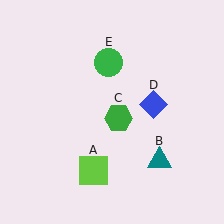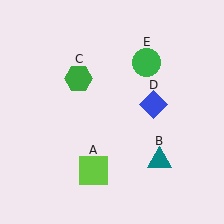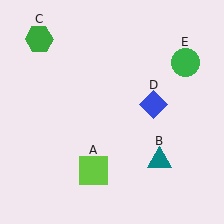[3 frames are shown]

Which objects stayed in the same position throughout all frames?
Lime square (object A) and teal triangle (object B) and blue diamond (object D) remained stationary.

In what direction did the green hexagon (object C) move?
The green hexagon (object C) moved up and to the left.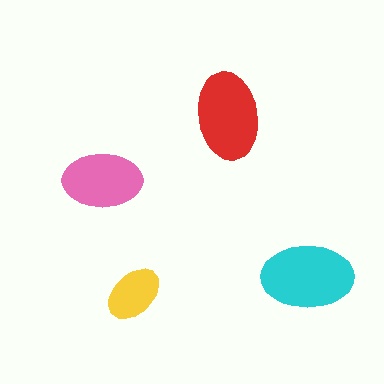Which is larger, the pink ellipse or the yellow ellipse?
The pink one.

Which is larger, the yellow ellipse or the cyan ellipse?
The cyan one.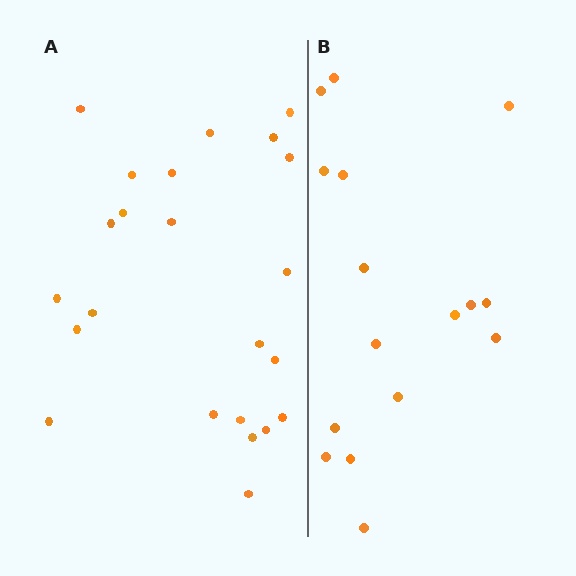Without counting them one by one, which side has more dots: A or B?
Region A (the left region) has more dots.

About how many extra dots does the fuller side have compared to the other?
Region A has roughly 8 or so more dots than region B.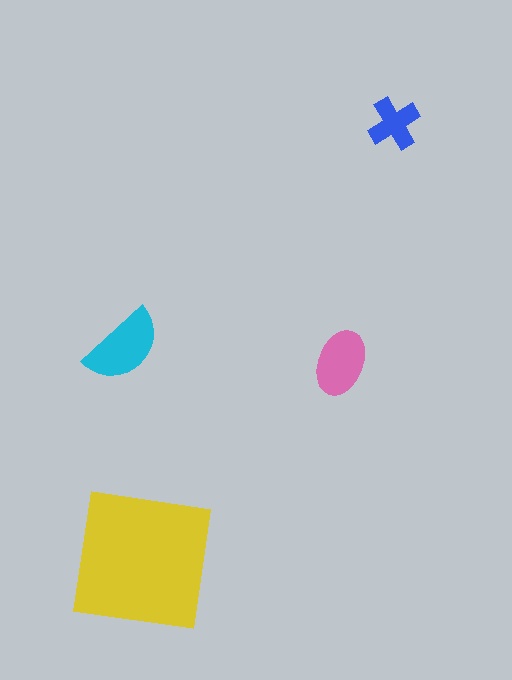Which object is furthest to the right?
The blue cross is rightmost.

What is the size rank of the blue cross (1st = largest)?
4th.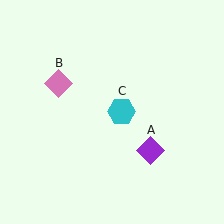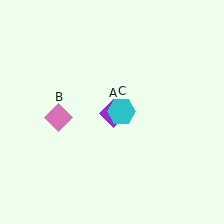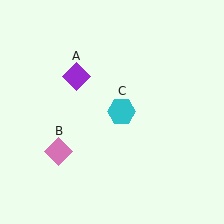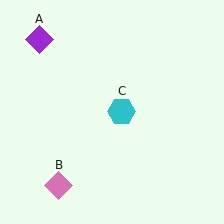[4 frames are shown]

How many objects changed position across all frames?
2 objects changed position: purple diamond (object A), pink diamond (object B).